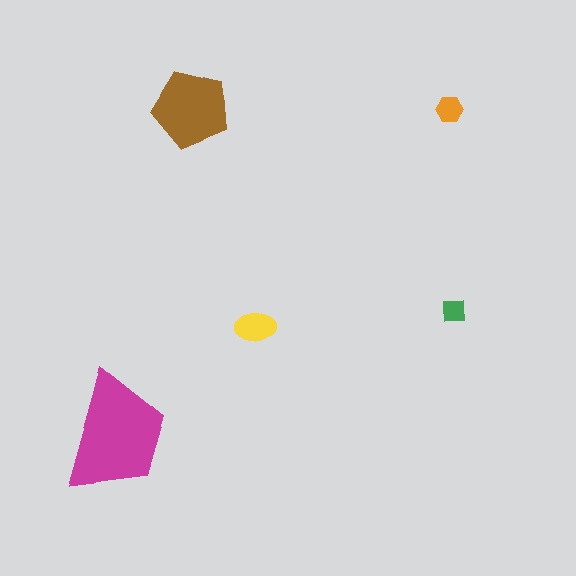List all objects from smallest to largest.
The green square, the orange hexagon, the yellow ellipse, the brown pentagon, the magenta trapezoid.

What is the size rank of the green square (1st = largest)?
5th.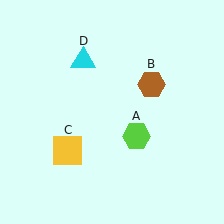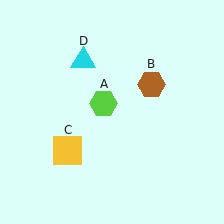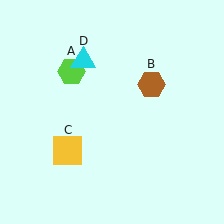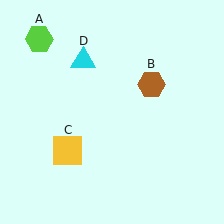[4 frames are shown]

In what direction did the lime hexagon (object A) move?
The lime hexagon (object A) moved up and to the left.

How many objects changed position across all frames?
1 object changed position: lime hexagon (object A).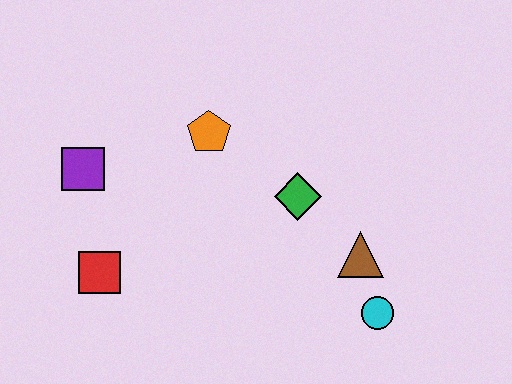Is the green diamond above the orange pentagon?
No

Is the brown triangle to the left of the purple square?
No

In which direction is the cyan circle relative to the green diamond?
The cyan circle is below the green diamond.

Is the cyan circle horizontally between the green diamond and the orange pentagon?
No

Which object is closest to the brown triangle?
The cyan circle is closest to the brown triangle.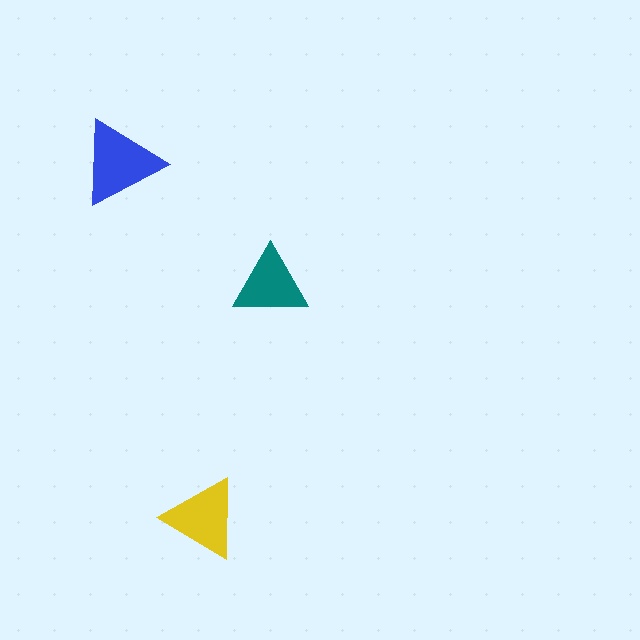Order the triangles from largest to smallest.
the blue one, the yellow one, the teal one.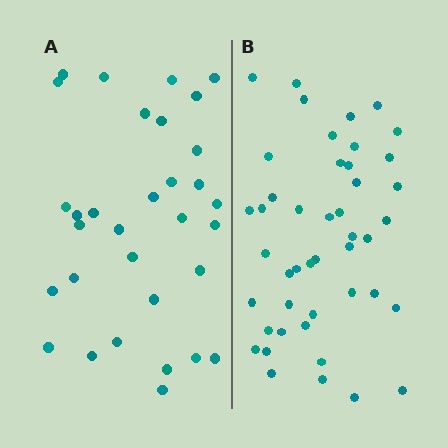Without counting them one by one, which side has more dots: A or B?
Region B (the right region) has more dots.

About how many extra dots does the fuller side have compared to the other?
Region B has approximately 15 more dots than region A.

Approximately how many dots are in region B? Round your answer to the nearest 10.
About 40 dots. (The exact count is 45, which rounds to 40.)